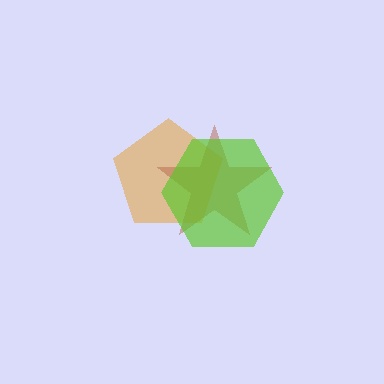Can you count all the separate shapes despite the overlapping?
Yes, there are 3 separate shapes.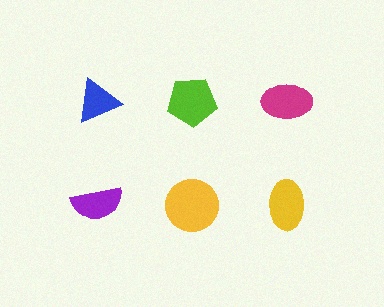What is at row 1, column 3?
A magenta ellipse.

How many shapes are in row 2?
3 shapes.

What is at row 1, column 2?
A lime pentagon.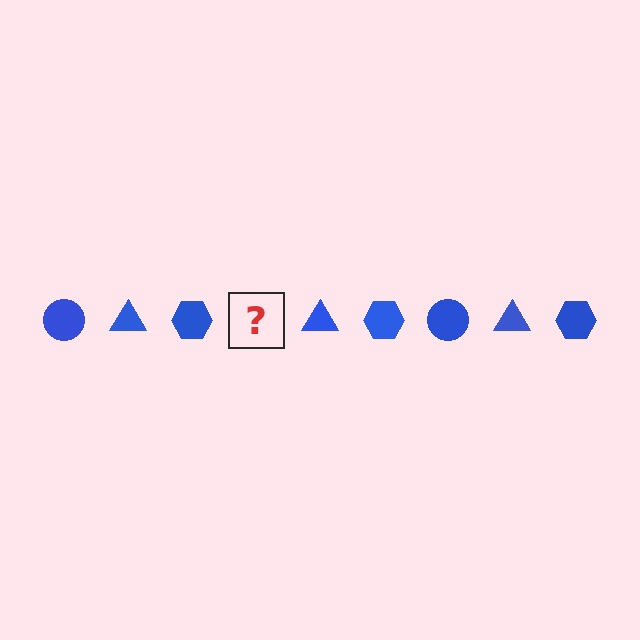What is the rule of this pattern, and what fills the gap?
The rule is that the pattern cycles through circle, triangle, hexagon shapes in blue. The gap should be filled with a blue circle.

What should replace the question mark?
The question mark should be replaced with a blue circle.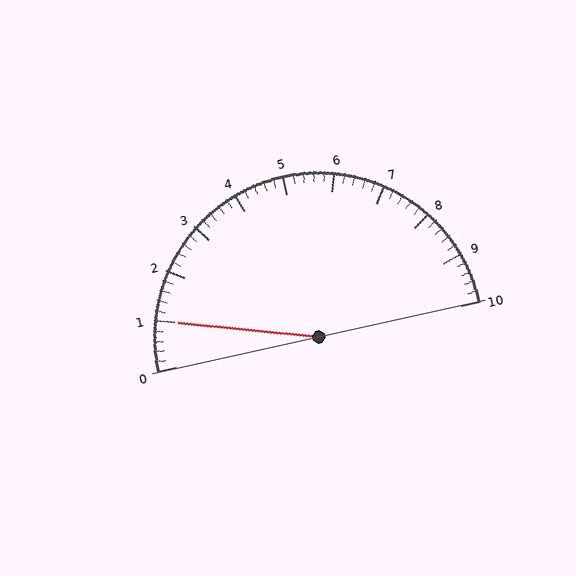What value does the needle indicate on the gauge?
The needle indicates approximately 1.0.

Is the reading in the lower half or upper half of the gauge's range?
The reading is in the lower half of the range (0 to 10).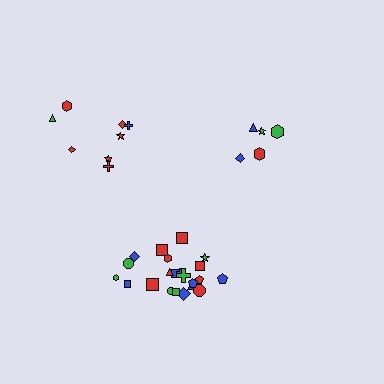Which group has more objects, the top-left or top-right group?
The top-left group.